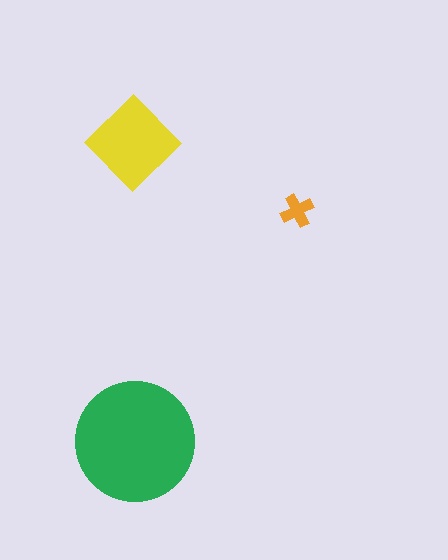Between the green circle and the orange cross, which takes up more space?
The green circle.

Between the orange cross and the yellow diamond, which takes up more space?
The yellow diamond.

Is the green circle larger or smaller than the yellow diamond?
Larger.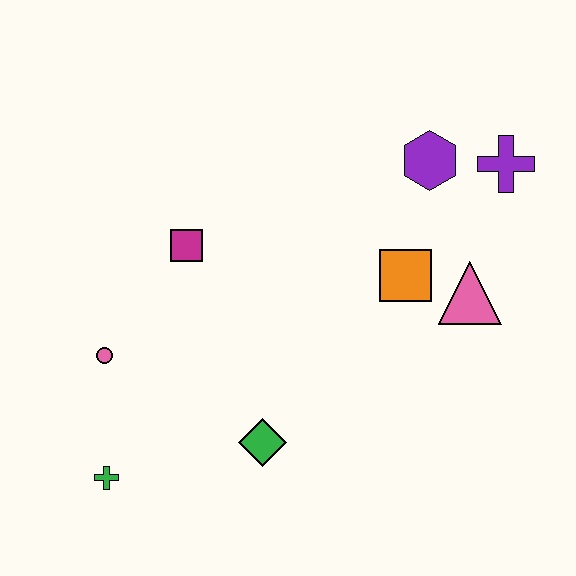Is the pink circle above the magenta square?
No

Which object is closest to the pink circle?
The green cross is closest to the pink circle.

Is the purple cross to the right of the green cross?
Yes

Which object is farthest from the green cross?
The purple cross is farthest from the green cross.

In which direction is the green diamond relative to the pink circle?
The green diamond is to the right of the pink circle.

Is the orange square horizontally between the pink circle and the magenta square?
No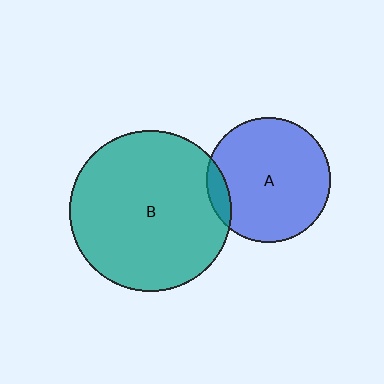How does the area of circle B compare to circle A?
Approximately 1.7 times.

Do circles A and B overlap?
Yes.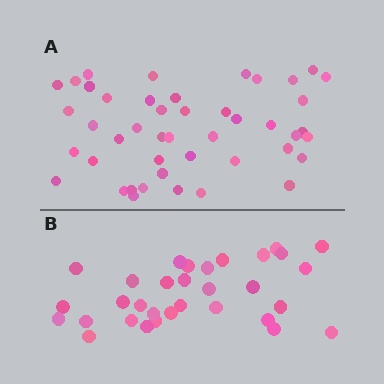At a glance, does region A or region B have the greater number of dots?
Region A (the top region) has more dots.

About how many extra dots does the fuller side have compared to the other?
Region A has approximately 15 more dots than region B.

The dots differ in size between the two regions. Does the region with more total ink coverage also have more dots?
No. Region B has more total ink coverage because its dots are larger, but region A actually contains more individual dots. Total area can be misleading — the number of items is what matters here.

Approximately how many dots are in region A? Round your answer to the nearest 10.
About 40 dots. (The exact count is 45, which rounds to 40.)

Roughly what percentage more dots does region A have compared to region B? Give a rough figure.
About 40% more.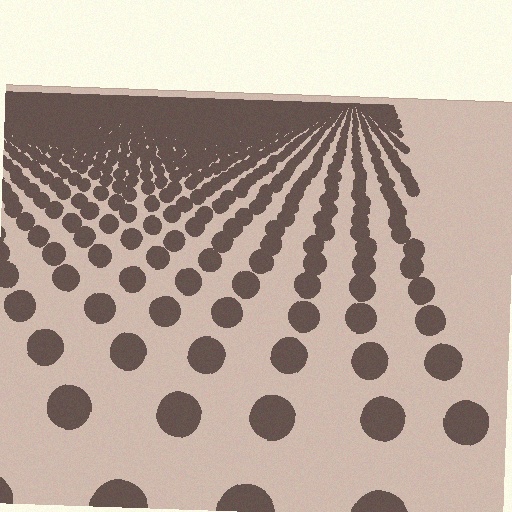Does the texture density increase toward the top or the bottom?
Density increases toward the top.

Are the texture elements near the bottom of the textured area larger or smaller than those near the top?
Larger. Near the bottom, elements are closer to the viewer and appear at a bigger on-screen size.